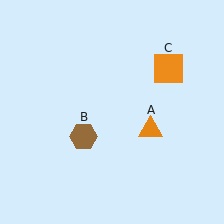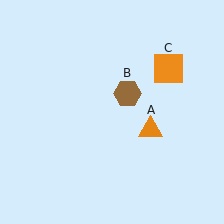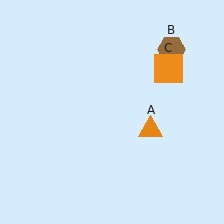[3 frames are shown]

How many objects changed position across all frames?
1 object changed position: brown hexagon (object B).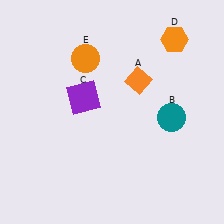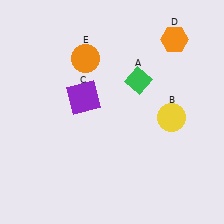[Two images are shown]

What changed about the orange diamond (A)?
In Image 1, A is orange. In Image 2, it changed to green.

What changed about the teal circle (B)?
In Image 1, B is teal. In Image 2, it changed to yellow.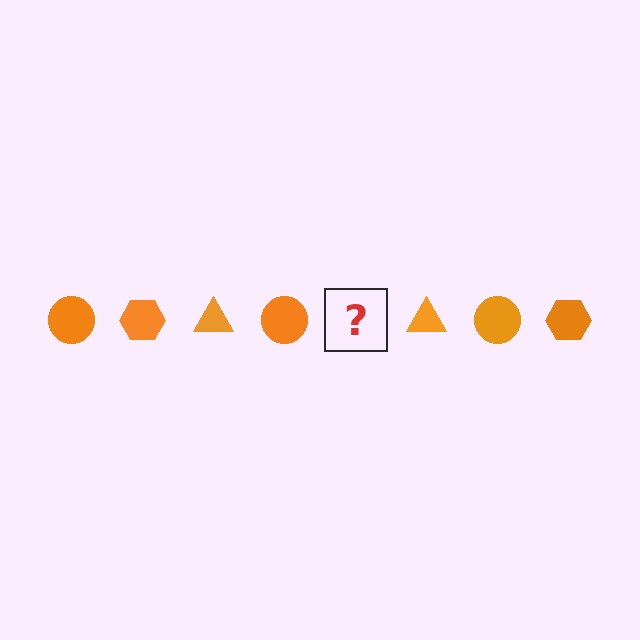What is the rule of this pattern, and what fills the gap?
The rule is that the pattern cycles through circle, hexagon, triangle shapes in orange. The gap should be filled with an orange hexagon.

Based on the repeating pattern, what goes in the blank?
The blank should be an orange hexagon.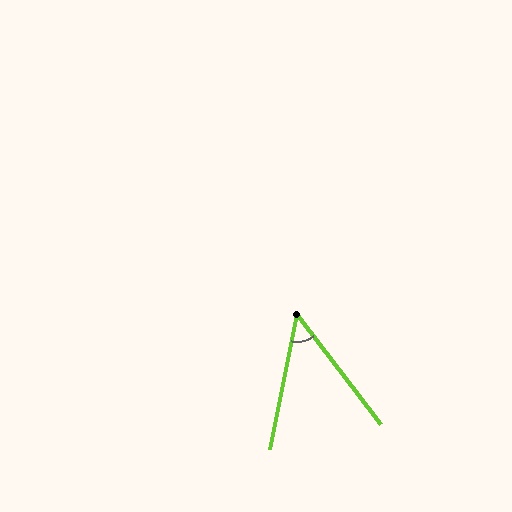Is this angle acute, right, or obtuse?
It is acute.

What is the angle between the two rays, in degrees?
Approximately 48 degrees.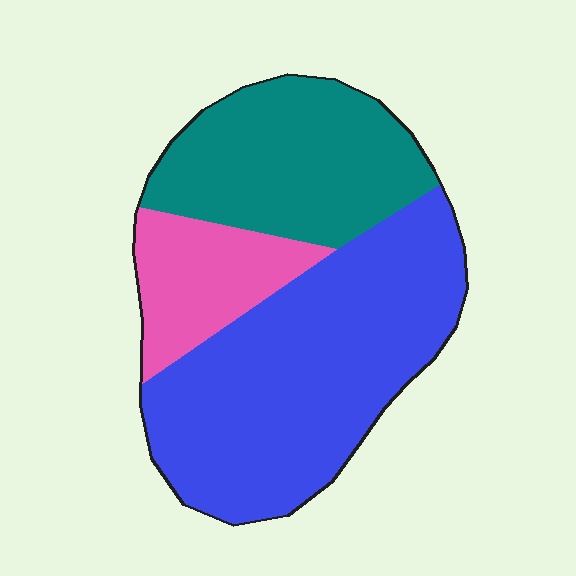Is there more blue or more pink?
Blue.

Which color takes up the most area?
Blue, at roughly 55%.